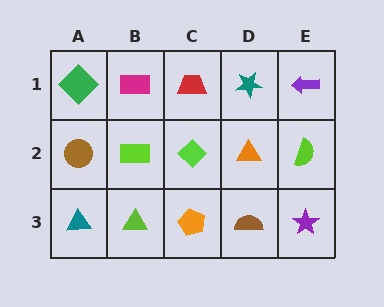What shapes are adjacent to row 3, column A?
A brown circle (row 2, column A), a lime triangle (row 3, column B).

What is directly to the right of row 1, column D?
A purple arrow.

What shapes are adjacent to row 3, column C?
A lime diamond (row 2, column C), a lime triangle (row 3, column B), a brown semicircle (row 3, column D).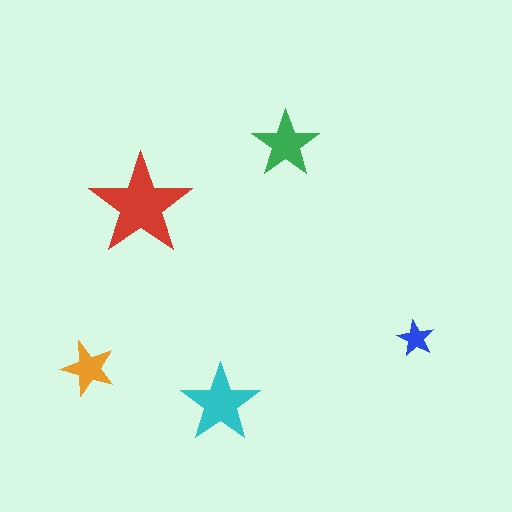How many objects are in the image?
There are 5 objects in the image.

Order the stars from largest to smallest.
the red one, the cyan one, the green one, the orange one, the blue one.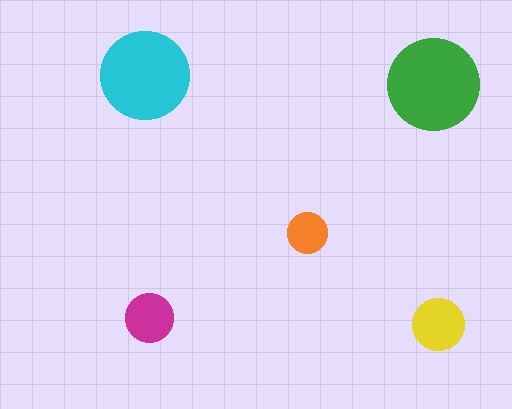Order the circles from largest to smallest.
the green one, the cyan one, the yellow one, the magenta one, the orange one.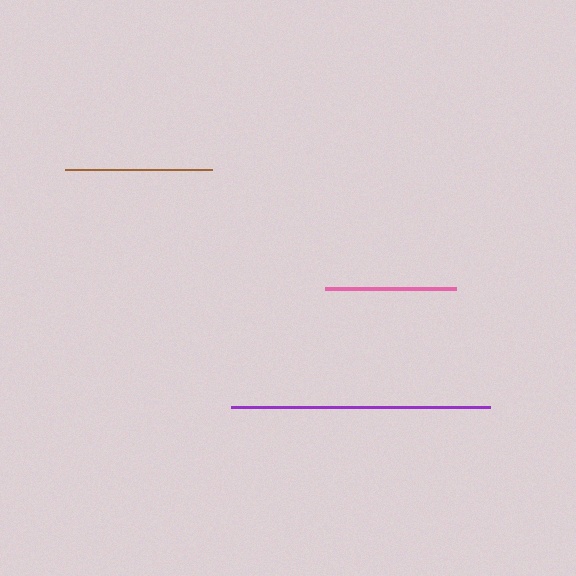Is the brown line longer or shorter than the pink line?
The brown line is longer than the pink line.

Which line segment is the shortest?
The pink line is the shortest at approximately 131 pixels.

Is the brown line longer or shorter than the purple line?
The purple line is longer than the brown line.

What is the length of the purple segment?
The purple segment is approximately 259 pixels long.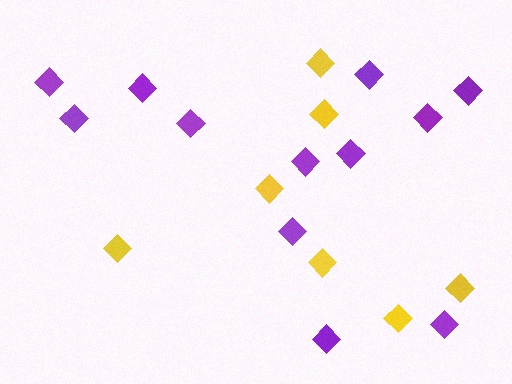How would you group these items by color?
There are 2 groups: one group of purple diamonds (12) and one group of yellow diamonds (7).